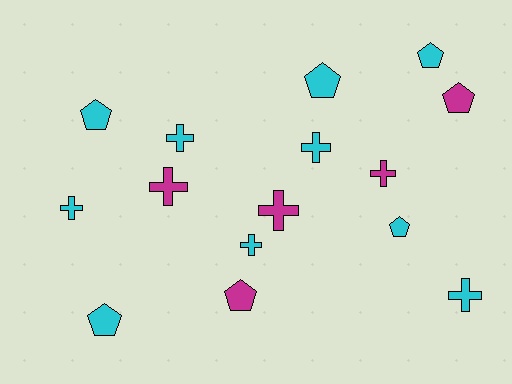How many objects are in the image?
There are 15 objects.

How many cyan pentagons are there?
There are 5 cyan pentagons.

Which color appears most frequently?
Cyan, with 10 objects.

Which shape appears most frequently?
Cross, with 8 objects.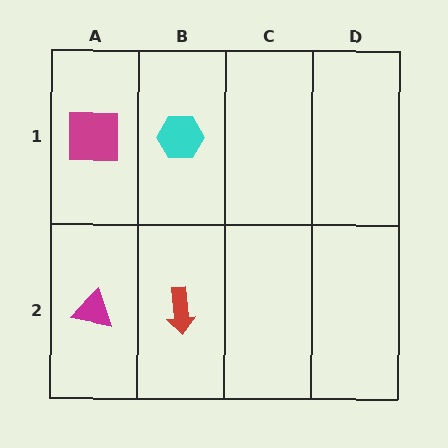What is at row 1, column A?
A magenta square.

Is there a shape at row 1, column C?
No, that cell is empty.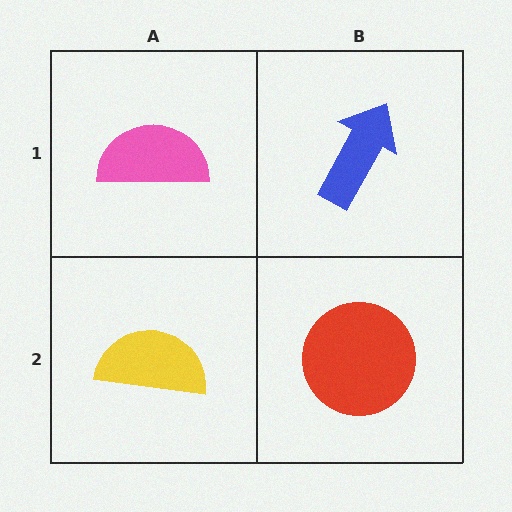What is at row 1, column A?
A pink semicircle.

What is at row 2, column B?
A red circle.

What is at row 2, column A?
A yellow semicircle.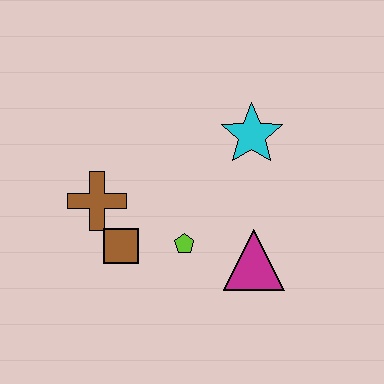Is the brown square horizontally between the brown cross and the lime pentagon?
Yes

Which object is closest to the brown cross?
The brown square is closest to the brown cross.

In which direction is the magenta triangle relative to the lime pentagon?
The magenta triangle is to the right of the lime pentagon.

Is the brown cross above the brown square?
Yes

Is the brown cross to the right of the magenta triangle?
No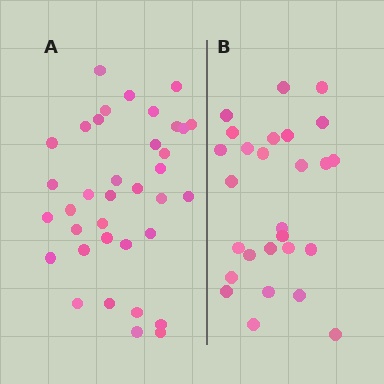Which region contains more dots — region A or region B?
Region A (the left region) has more dots.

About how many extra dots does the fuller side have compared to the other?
Region A has roughly 8 or so more dots than region B.